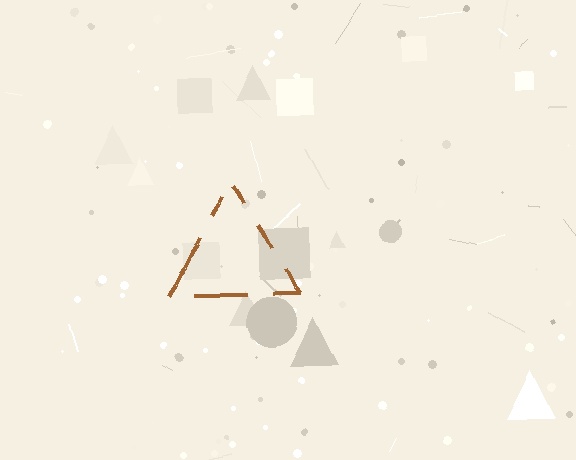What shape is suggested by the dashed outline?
The dashed outline suggests a triangle.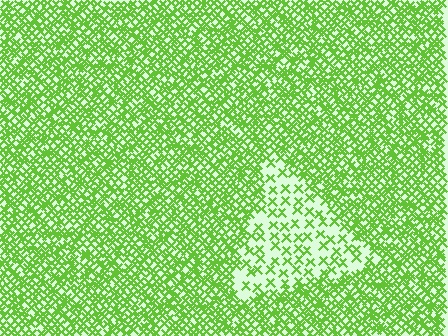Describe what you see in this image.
The image contains small lime elements arranged at two different densities. A triangle-shaped region is visible where the elements are less densely packed than the surrounding area.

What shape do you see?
I see a triangle.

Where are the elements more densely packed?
The elements are more densely packed outside the triangle boundary.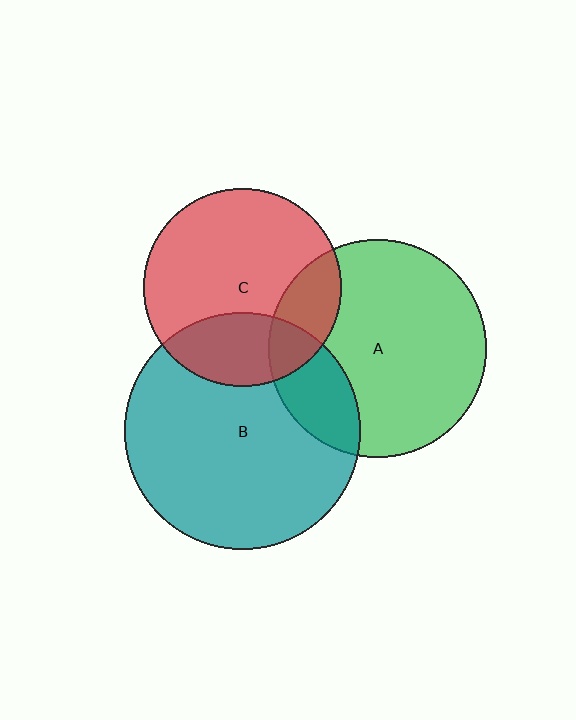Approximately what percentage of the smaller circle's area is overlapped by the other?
Approximately 20%.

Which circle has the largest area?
Circle B (teal).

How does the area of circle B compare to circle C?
Approximately 1.4 times.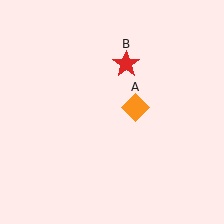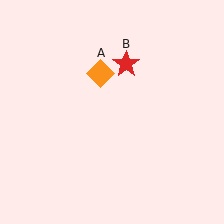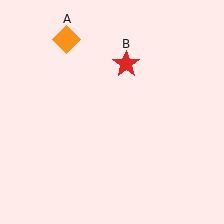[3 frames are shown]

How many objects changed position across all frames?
1 object changed position: orange diamond (object A).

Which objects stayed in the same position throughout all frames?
Red star (object B) remained stationary.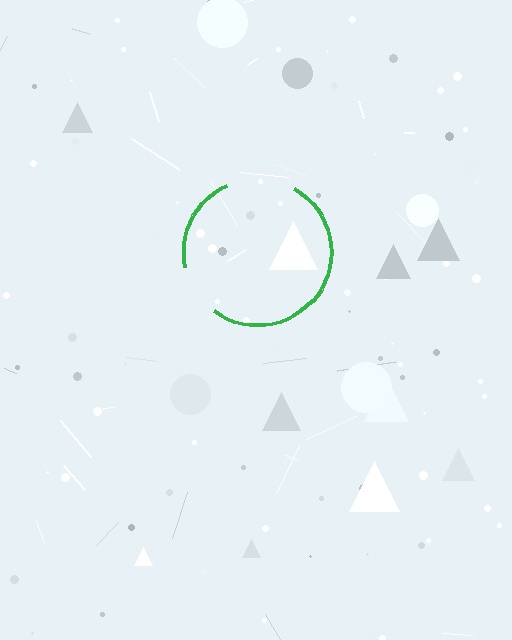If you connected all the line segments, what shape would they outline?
They would outline a circle.